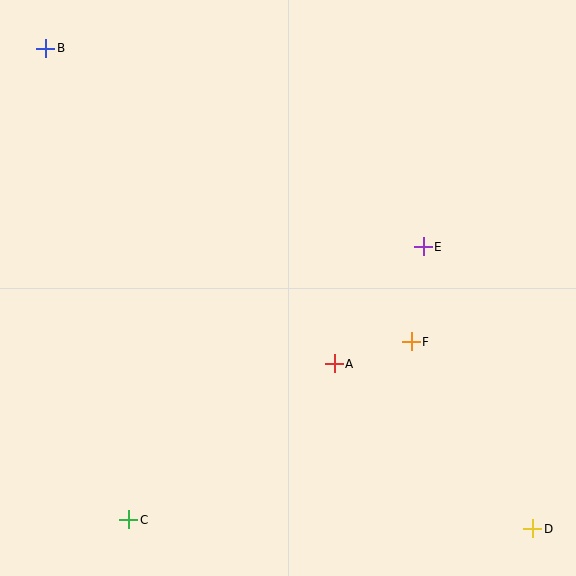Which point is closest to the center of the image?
Point A at (334, 364) is closest to the center.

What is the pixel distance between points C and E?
The distance between C and E is 401 pixels.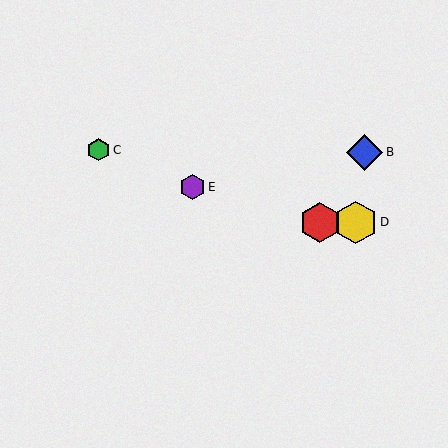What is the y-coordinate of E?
Object E is at y≈187.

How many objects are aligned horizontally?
2 objects (A, D) are aligned horizontally.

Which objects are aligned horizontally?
Objects A, D are aligned horizontally.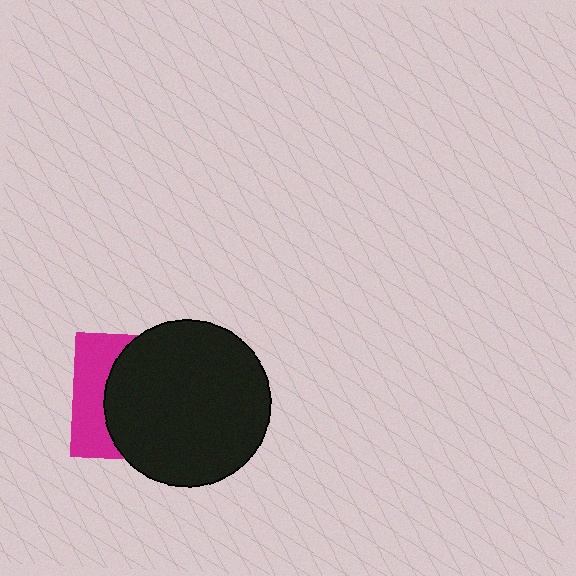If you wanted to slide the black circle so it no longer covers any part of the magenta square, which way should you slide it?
Slide it right — that is the most direct way to separate the two shapes.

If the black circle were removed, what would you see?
You would see the complete magenta square.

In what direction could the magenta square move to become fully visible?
The magenta square could move left. That would shift it out from behind the black circle entirely.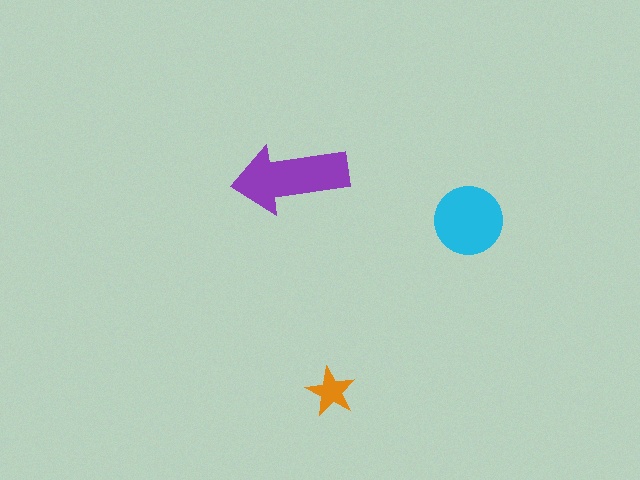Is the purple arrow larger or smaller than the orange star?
Larger.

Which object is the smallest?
The orange star.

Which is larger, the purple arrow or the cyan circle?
The purple arrow.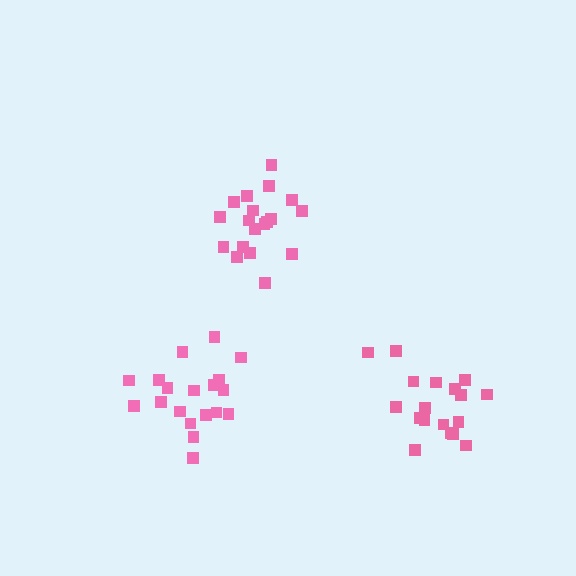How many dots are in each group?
Group 1: 19 dots, Group 2: 19 dots, Group 3: 18 dots (56 total).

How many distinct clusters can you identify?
There are 3 distinct clusters.